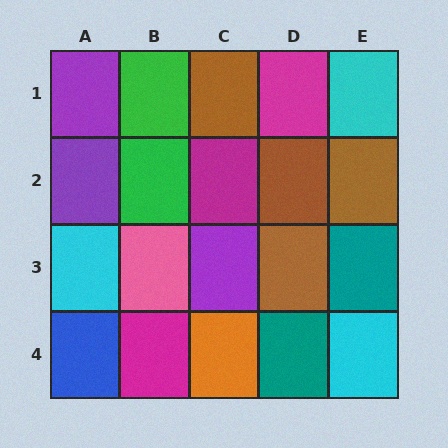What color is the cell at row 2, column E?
Brown.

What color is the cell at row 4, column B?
Magenta.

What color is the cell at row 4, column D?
Teal.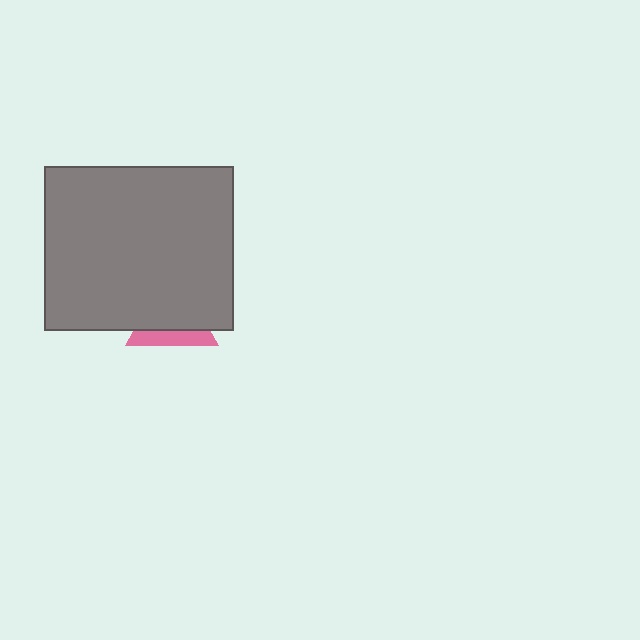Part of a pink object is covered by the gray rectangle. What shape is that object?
It is a triangle.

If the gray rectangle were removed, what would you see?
You would see the complete pink triangle.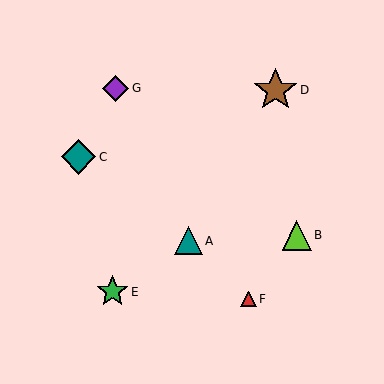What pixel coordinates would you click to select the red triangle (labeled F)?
Click at (249, 299) to select the red triangle F.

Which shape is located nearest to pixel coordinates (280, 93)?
The brown star (labeled D) at (276, 90) is nearest to that location.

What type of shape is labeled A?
Shape A is a teal triangle.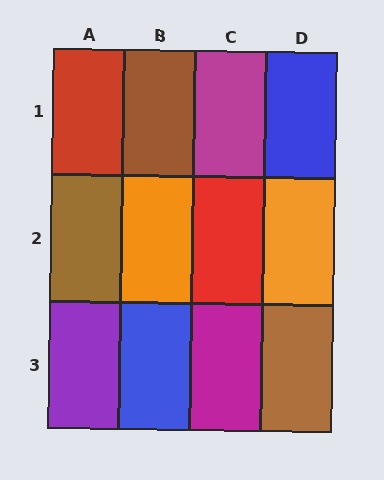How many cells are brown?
3 cells are brown.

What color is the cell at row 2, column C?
Red.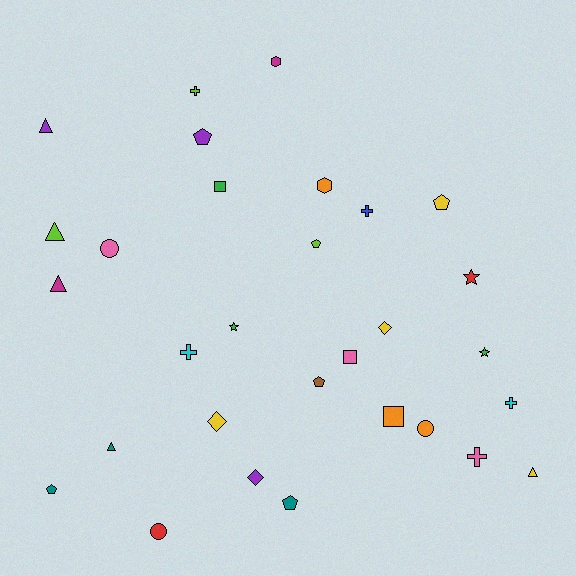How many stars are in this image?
There are 3 stars.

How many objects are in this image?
There are 30 objects.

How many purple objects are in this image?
There are 3 purple objects.